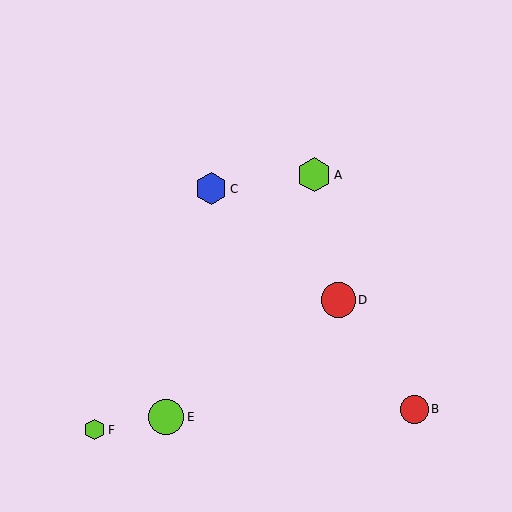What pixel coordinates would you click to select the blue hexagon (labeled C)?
Click at (211, 189) to select the blue hexagon C.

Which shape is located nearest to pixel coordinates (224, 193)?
The blue hexagon (labeled C) at (211, 189) is nearest to that location.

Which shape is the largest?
The lime circle (labeled E) is the largest.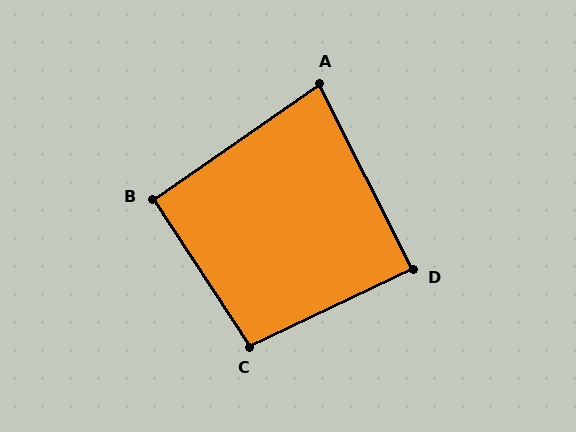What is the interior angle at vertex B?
Approximately 91 degrees (approximately right).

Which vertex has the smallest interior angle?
A, at approximately 82 degrees.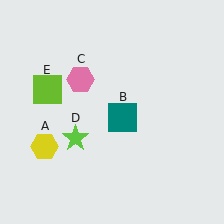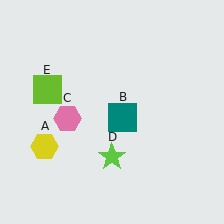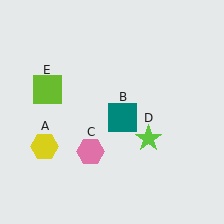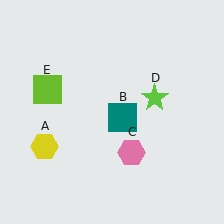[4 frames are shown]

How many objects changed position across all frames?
2 objects changed position: pink hexagon (object C), lime star (object D).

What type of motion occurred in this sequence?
The pink hexagon (object C), lime star (object D) rotated counterclockwise around the center of the scene.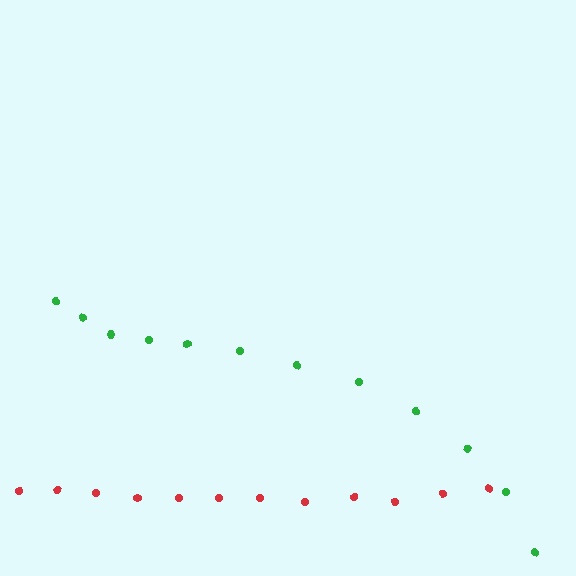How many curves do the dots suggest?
There are 2 distinct paths.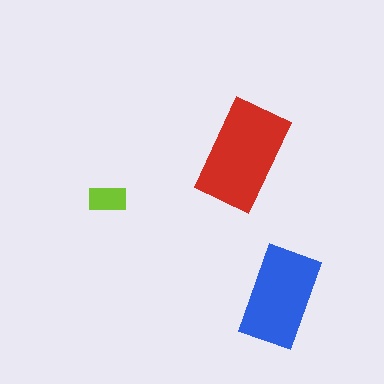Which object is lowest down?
The blue rectangle is bottommost.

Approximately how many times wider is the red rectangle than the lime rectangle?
About 3 times wider.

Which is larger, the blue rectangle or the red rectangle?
The red one.